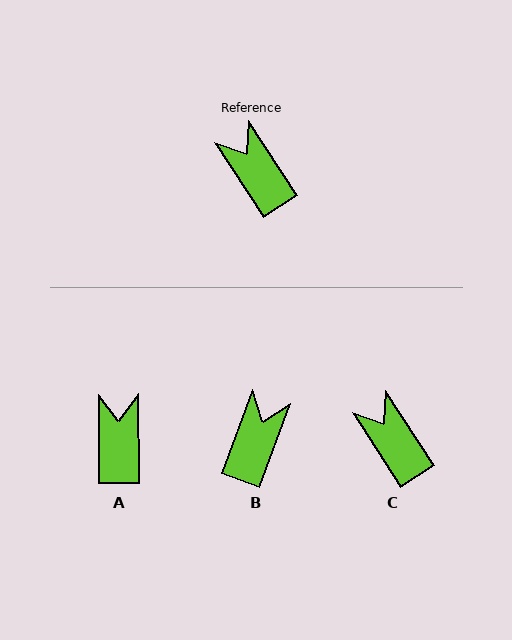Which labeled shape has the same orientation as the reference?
C.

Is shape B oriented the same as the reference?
No, it is off by about 53 degrees.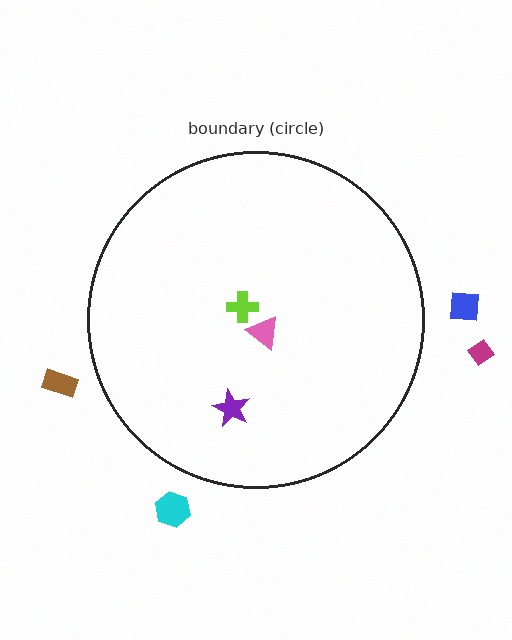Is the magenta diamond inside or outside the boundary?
Outside.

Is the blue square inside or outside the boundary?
Outside.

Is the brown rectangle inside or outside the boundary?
Outside.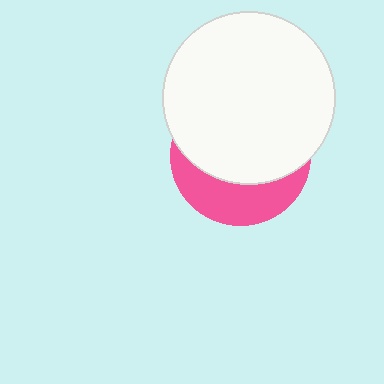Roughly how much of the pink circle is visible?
A small part of it is visible (roughly 34%).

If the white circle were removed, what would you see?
You would see the complete pink circle.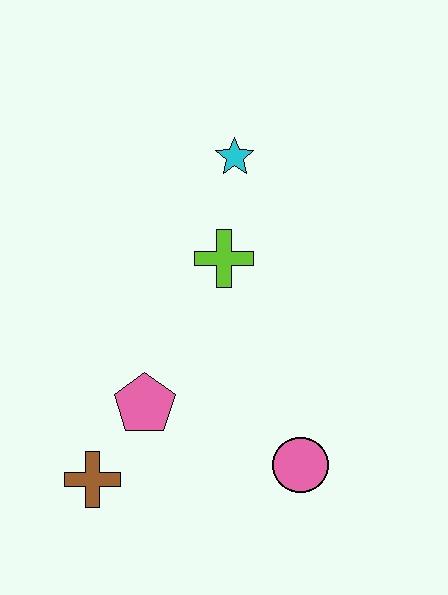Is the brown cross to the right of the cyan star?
No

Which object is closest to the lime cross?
The cyan star is closest to the lime cross.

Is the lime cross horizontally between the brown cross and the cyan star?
Yes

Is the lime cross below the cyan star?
Yes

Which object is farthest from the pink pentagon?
The cyan star is farthest from the pink pentagon.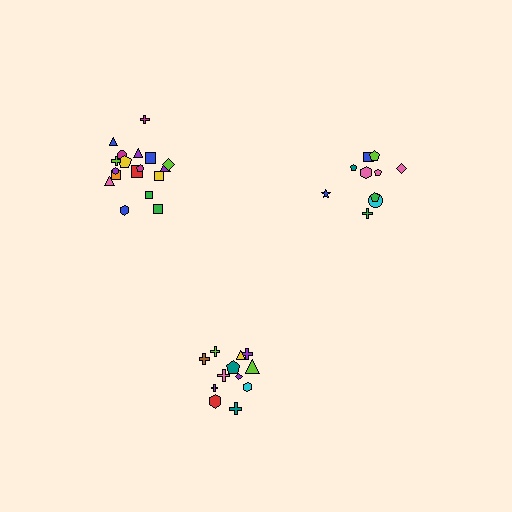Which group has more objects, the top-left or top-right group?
The top-left group.